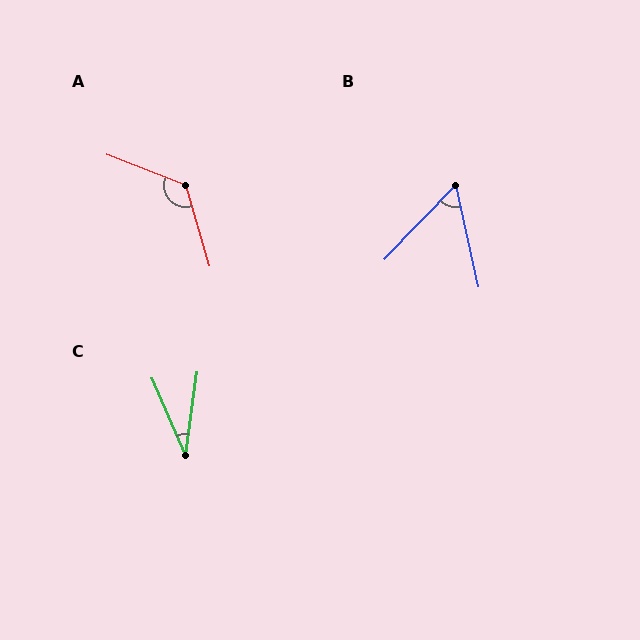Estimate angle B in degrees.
Approximately 56 degrees.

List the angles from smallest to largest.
C (32°), B (56°), A (128°).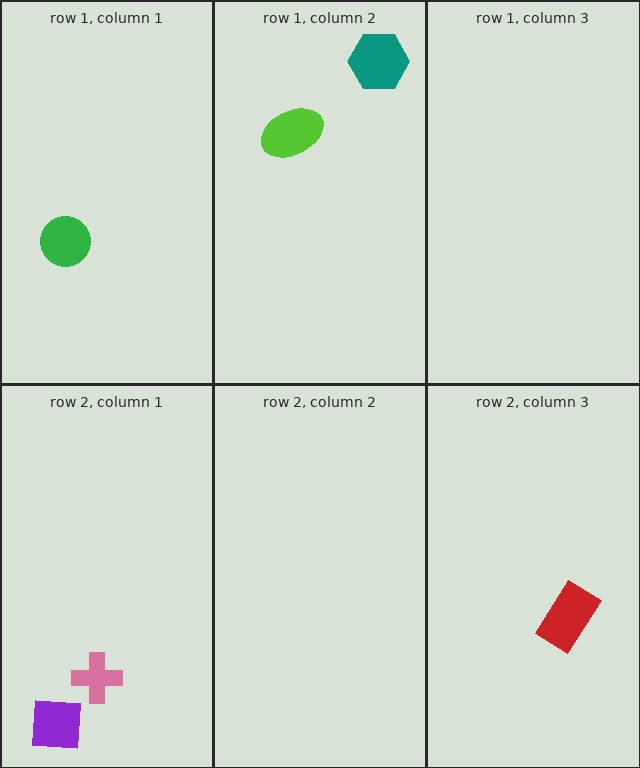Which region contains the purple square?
The row 2, column 1 region.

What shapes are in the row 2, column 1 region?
The pink cross, the purple square.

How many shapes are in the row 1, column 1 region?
1.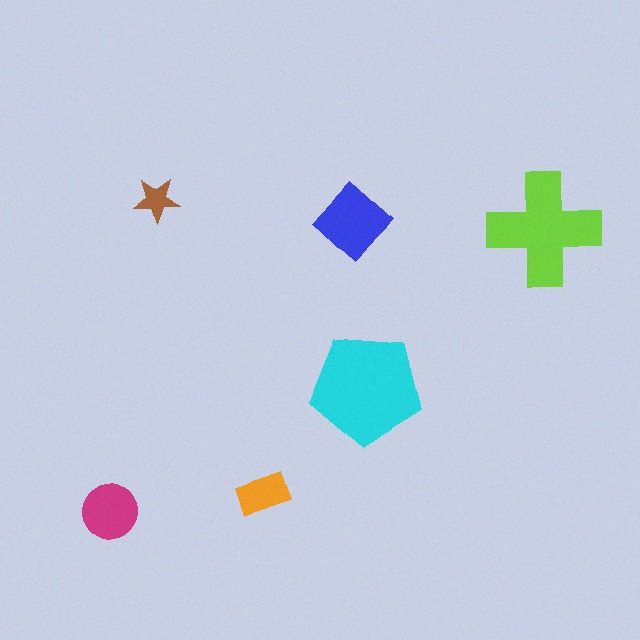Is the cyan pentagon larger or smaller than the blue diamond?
Larger.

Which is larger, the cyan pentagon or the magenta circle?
The cyan pentagon.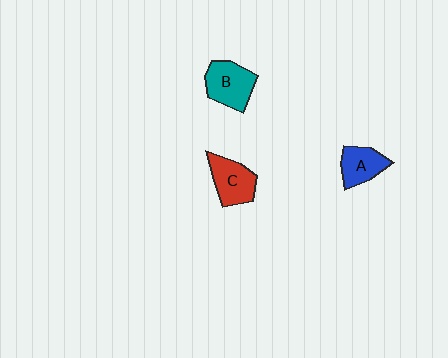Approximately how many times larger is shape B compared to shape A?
Approximately 1.3 times.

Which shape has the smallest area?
Shape A (blue).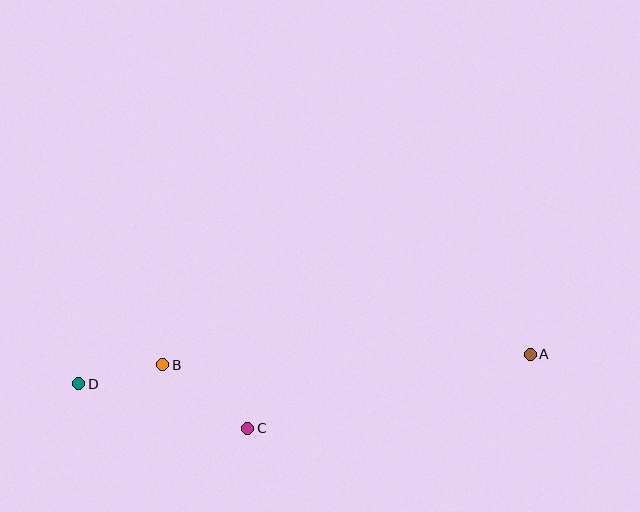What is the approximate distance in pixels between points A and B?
The distance between A and B is approximately 368 pixels.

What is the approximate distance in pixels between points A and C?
The distance between A and C is approximately 292 pixels.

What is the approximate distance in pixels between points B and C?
The distance between B and C is approximately 106 pixels.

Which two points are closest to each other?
Points B and D are closest to each other.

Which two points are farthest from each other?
Points A and D are farthest from each other.